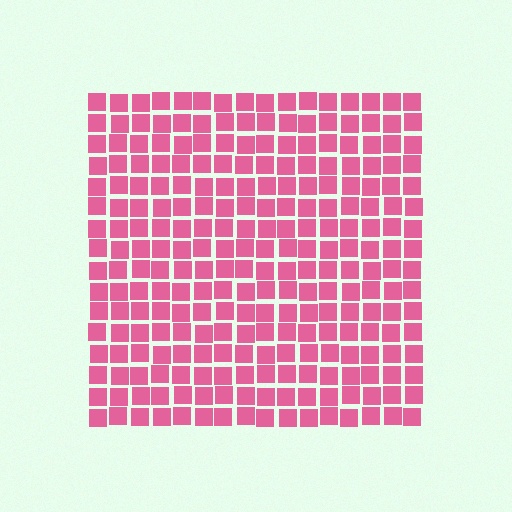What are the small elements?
The small elements are squares.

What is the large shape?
The large shape is a square.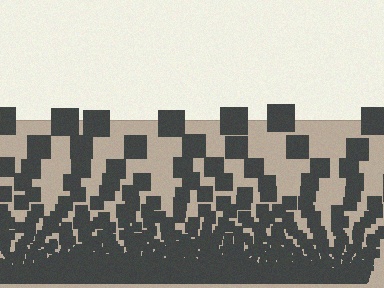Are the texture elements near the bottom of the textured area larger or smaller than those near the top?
Smaller. The gradient is inverted — elements near the bottom are smaller and denser.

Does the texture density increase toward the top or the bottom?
Density increases toward the bottom.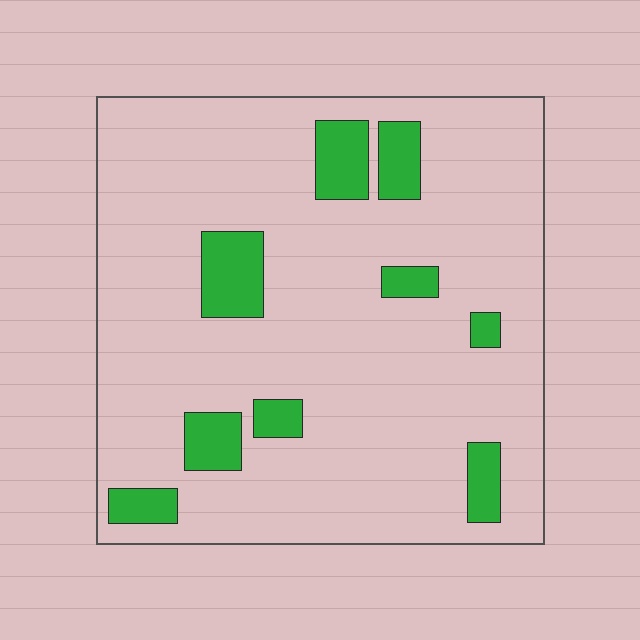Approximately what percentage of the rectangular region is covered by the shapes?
Approximately 15%.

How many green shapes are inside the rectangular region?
9.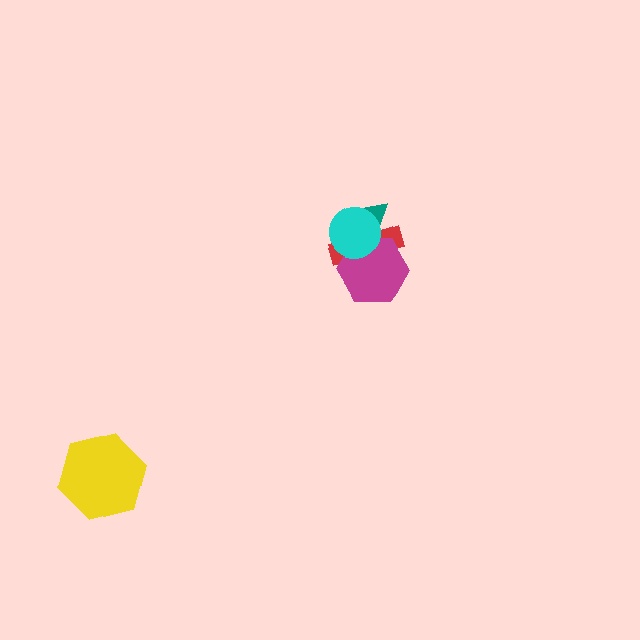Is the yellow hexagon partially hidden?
No, no other shape covers it.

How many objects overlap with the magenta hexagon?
3 objects overlap with the magenta hexagon.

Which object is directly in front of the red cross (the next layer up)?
The magenta hexagon is directly in front of the red cross.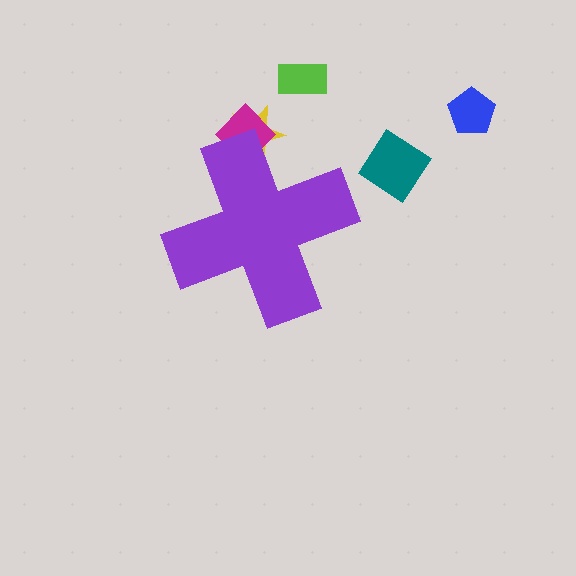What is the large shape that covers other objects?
A purple cross.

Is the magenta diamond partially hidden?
Yes, the magenta diamond is partially hidden behind the purple cross.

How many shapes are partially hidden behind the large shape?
2 shapes are partially hidden.